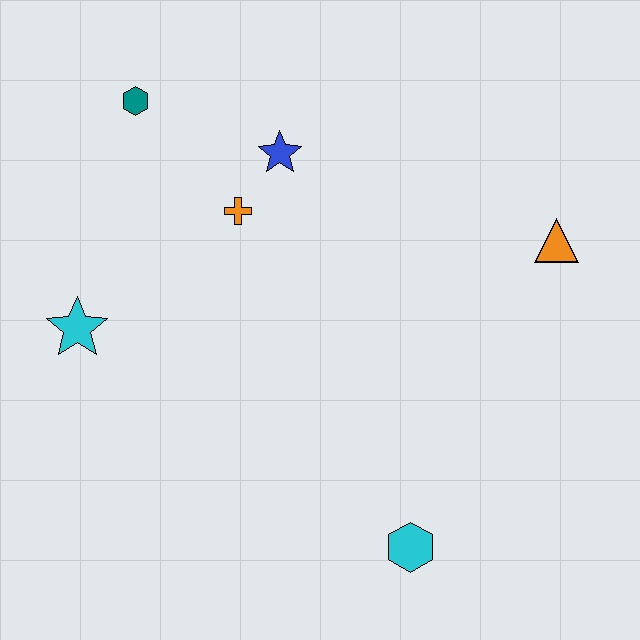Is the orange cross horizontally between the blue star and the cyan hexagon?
No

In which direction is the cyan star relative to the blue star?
The cyan star is to the left of the blue star.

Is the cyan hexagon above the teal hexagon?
No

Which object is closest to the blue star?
The orange cross is closest to the blue star.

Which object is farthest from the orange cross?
The cyan hexagon is farthest from the orange cross.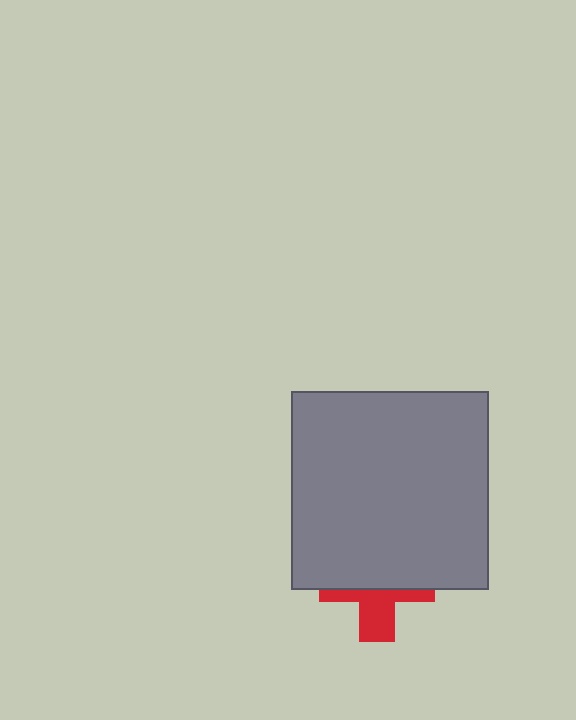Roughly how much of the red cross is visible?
A small part of it is visible (roughly 42%).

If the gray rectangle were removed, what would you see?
You would see the complete red cross.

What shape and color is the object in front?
The object in front is a gray rectangle.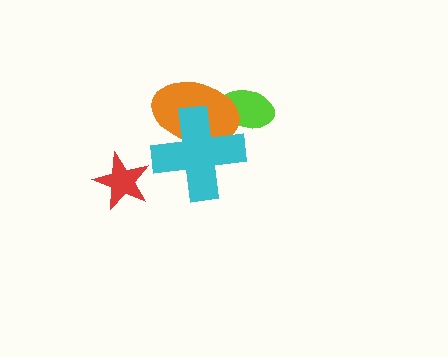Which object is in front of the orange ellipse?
The cyan cross is in front of the orange ellipse.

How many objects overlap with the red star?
0 objects overlap with the red star.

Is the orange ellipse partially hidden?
Yes, it is partially covered by another shape.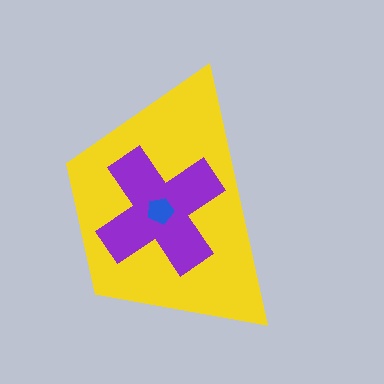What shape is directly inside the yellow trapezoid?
The purple cross.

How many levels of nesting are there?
3.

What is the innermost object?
The blue pentagon.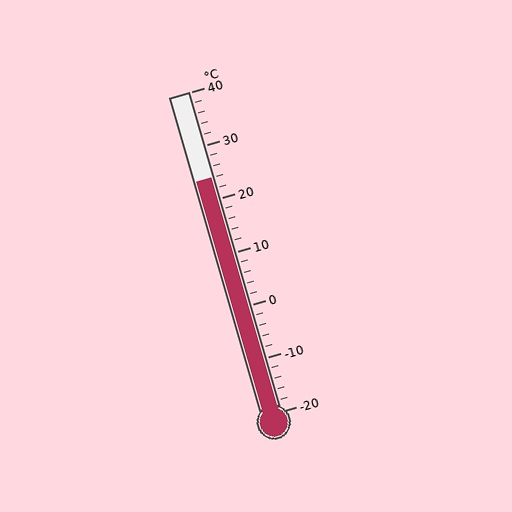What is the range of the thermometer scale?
The thermometer scale ranges from -20°C to 40°C.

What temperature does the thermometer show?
The thermometer shows approximately 24°C.